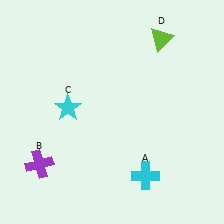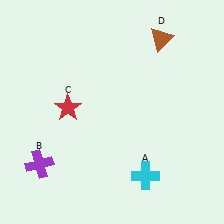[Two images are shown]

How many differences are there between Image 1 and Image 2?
There are 2 differences between the two images.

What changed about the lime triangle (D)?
In Image 1, D is lime. In Image 2, it changed to brown.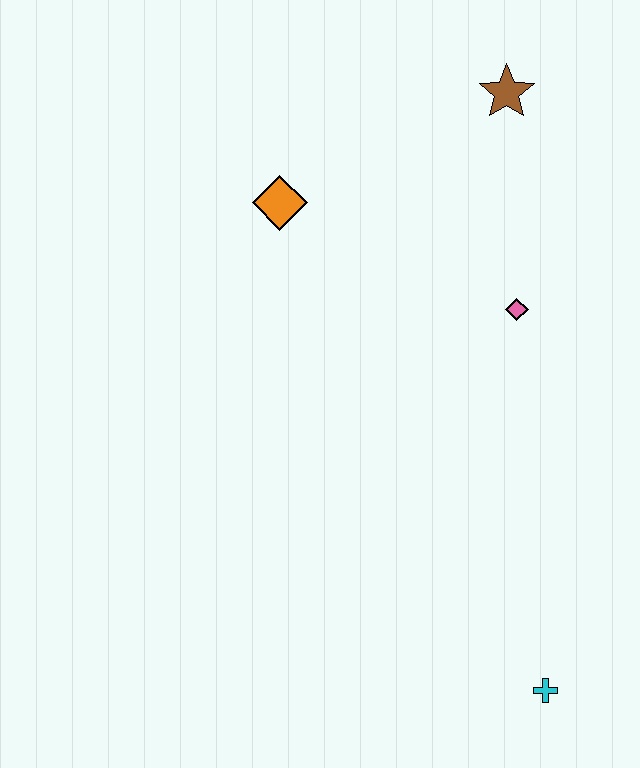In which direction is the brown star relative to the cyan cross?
The brown star is above the cyan cross.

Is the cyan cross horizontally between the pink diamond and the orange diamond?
No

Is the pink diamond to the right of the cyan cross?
No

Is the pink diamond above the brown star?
No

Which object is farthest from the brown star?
The cyan cross is farthest from the brown star.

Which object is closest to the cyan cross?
The pink diamond is closest to the cyan cross.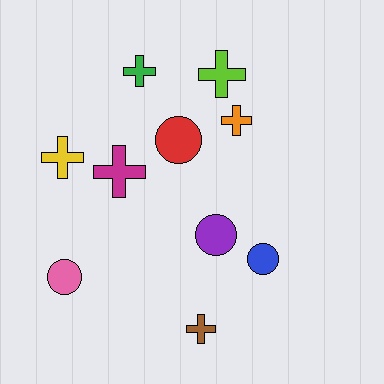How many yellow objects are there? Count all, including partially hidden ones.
There is 1 yellow object.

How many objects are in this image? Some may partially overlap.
There are 10 objects.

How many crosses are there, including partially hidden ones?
There are 6 crosses.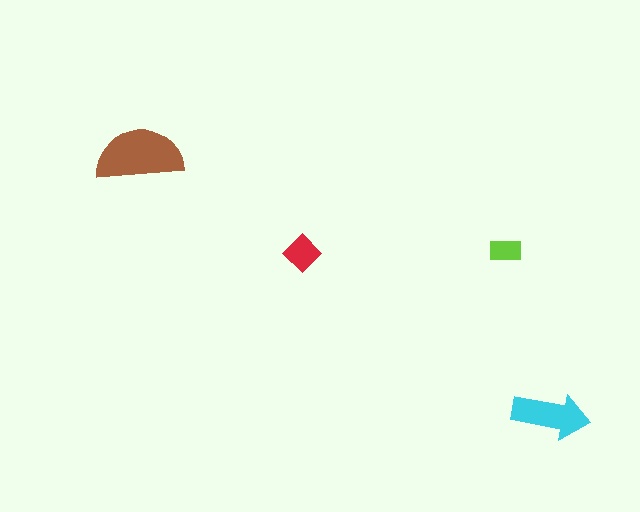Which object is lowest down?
The cyan arrow is bottommost.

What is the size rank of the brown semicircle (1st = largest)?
1st.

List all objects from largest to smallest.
The brown semicircle, the cyan arrow, the red diamond, the lime rectangle.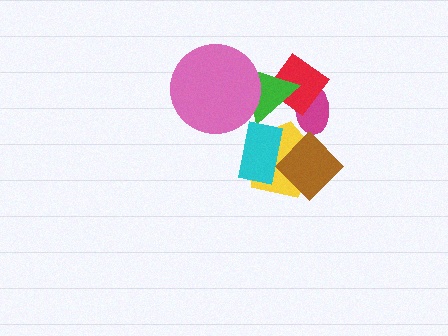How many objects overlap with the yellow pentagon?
2 objects overlap with the yellow pentagon.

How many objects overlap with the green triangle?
3 objects overlap with the green triangle.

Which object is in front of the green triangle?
The pink circle is in front of the green triangle.